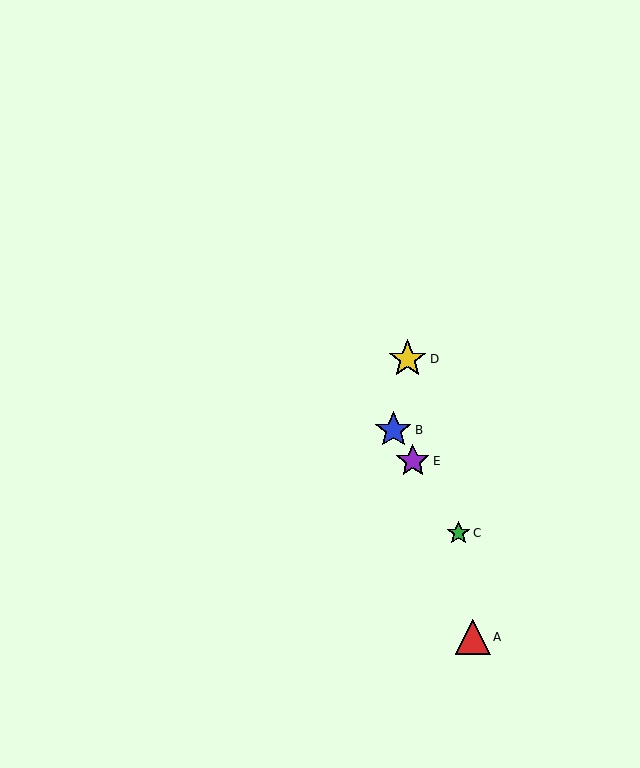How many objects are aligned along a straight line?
3 objects (B, C, E) are aligned along a straight line.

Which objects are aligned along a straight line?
Objects B, C, E are aligned along a straight line.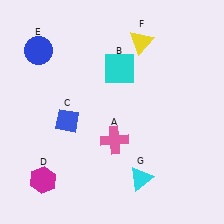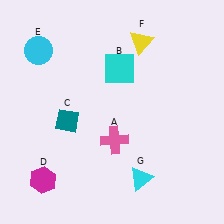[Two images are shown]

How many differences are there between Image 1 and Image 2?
There are 2 differences between the two images.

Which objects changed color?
C changed from blue to teal. E changed from blue to cyan.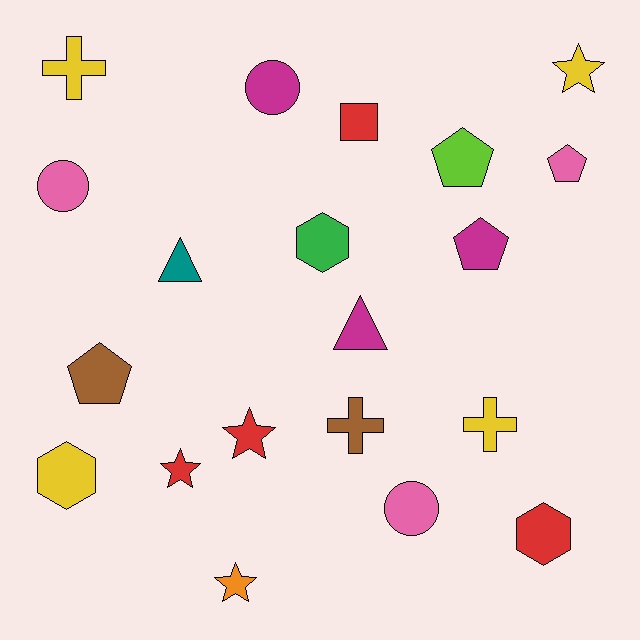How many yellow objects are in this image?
There are 4 yellow objects.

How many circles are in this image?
There are 3 circles.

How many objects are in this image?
There are 20 objects.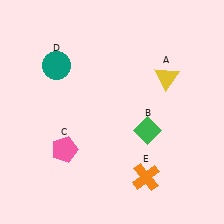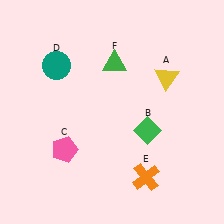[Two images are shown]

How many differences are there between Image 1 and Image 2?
There is 1 difference between the two images.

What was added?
A green triangle (F) was added in Image 2.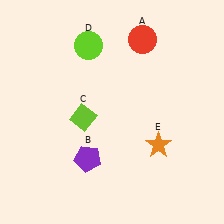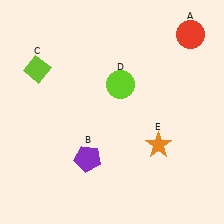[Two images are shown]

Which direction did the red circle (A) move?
The red circle (A) moved right.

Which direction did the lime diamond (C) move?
The lime diamond (C) moved up.